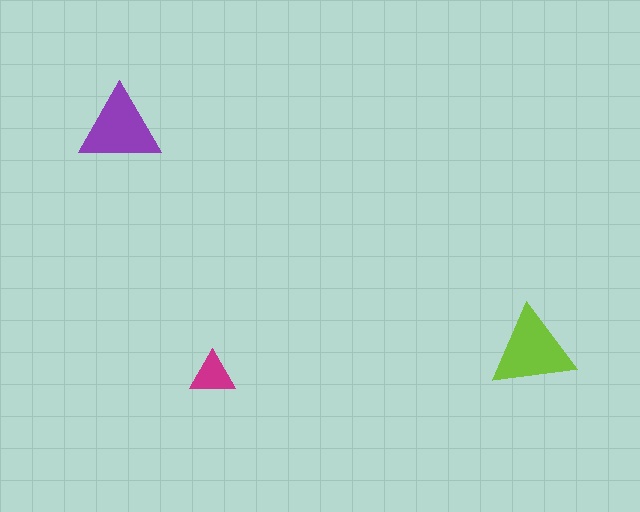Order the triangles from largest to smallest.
the lime one, the purple one, the magenta one.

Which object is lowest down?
The magenta triangle is bottommost.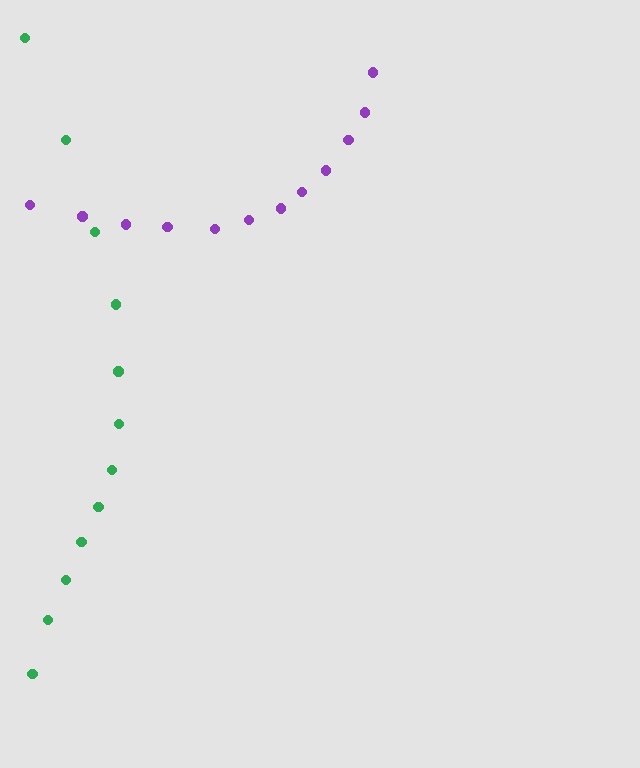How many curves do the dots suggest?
There are 2 distinct paths.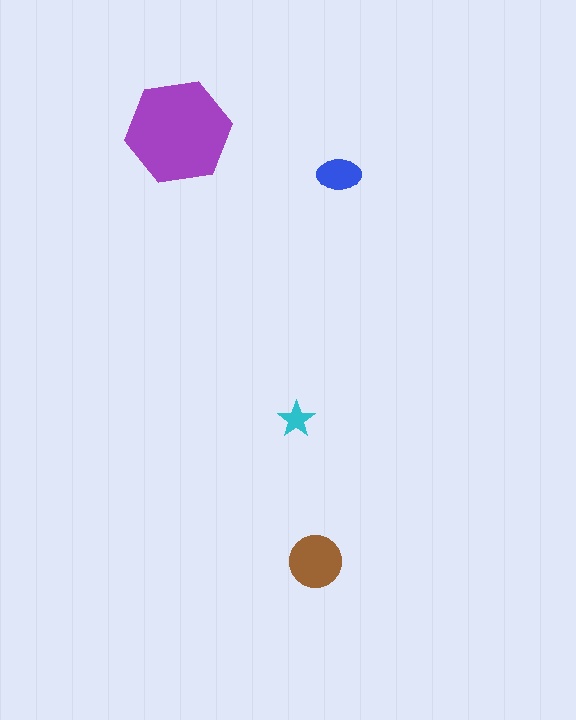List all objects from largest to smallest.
The purple hexagon, the brown circle, the blue ellipse, the cyan star.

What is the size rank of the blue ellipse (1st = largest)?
3rd.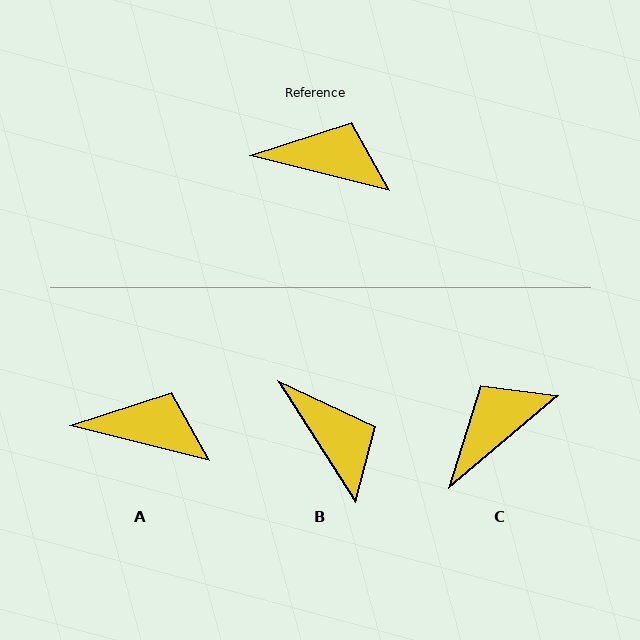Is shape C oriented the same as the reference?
No, it is off by about 55 degrees.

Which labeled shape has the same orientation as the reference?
A.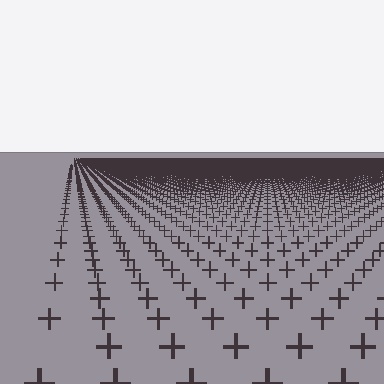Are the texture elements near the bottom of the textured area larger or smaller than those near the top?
Larger. Near the bottom, elements are closer to the viewer and appear at a bigger on-screen size.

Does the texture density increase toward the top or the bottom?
Density increases toward the top.